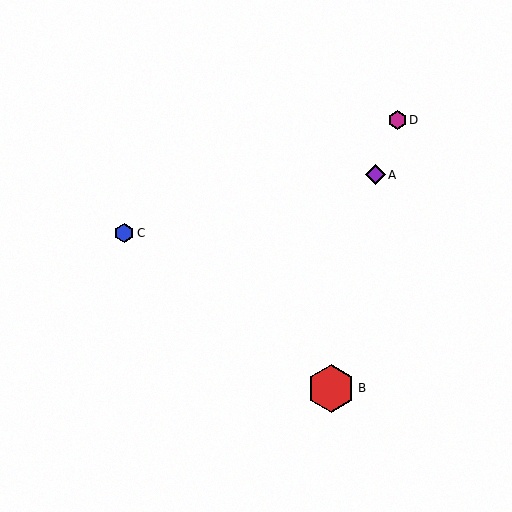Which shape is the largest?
The red hexagon (labeled B) is the largest.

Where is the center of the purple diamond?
The center of the purple diamond is at (375, 175).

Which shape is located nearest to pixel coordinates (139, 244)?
The blue hexagon (labeled C) at (124, 233) is nearest to that location.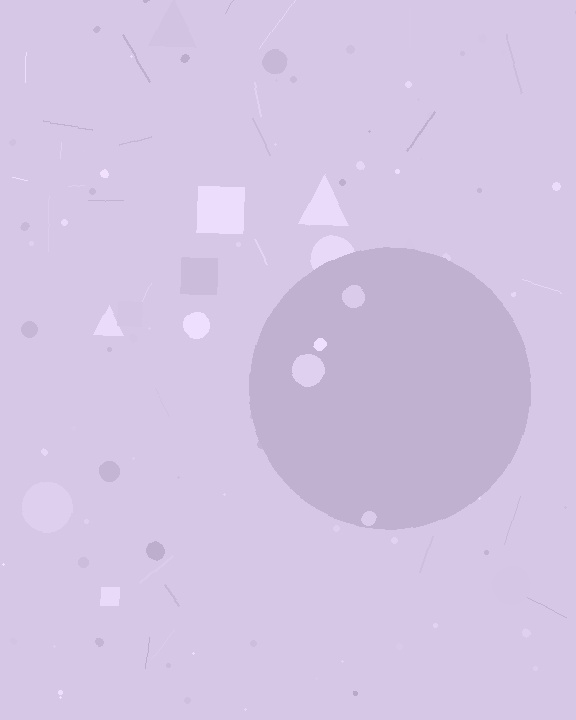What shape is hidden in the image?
A circle is hidden in the image.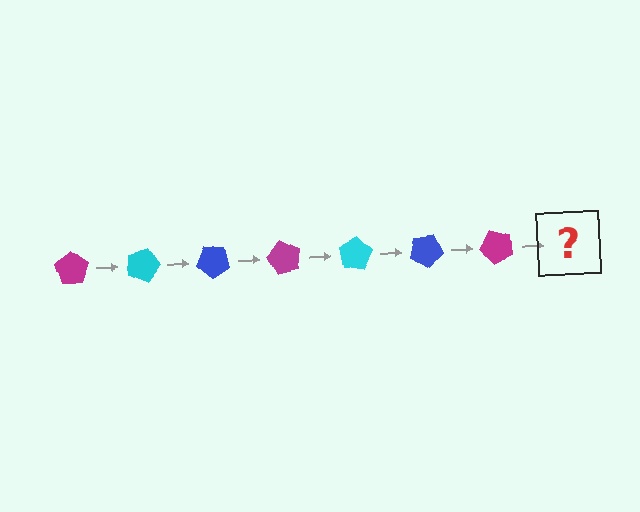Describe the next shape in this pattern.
It should be a cyan pentagon, rotated 140 degrees from the start.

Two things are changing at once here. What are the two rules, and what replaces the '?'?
The two rules are that it rotates 20 degrees each step and the color cycles through magenta, cyan, and blue. The '?' should be a cyan pentagon, rotated 140 degrees from the start.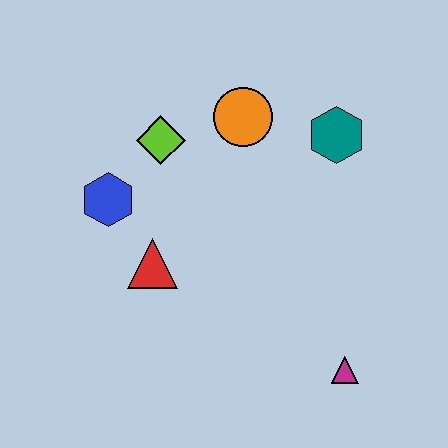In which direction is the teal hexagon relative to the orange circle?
The teal hexagon is to the right of the orange circle.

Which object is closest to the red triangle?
The blue hexagon is closest to the red triangle.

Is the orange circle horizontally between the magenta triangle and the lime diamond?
Yes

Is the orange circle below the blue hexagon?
No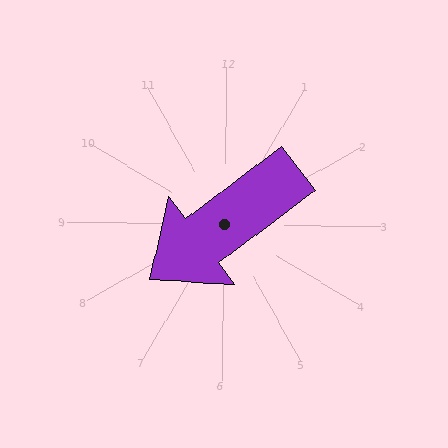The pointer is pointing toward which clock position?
Roughly 8 o'clock.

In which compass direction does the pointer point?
Southwest.